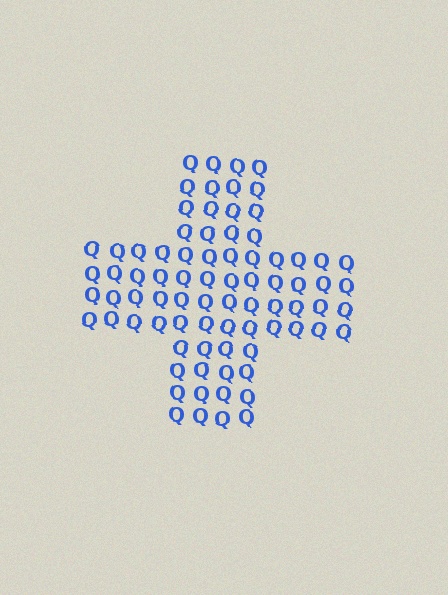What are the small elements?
The small elements are letter Q's.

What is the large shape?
The large shape is a cross.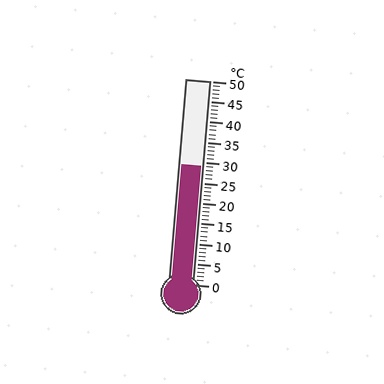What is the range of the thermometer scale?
The thermometer scale ranges from 0°C to 50°C.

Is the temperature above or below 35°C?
The temperature is below 35°C.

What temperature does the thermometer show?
The thermometer shows approximately 29°C.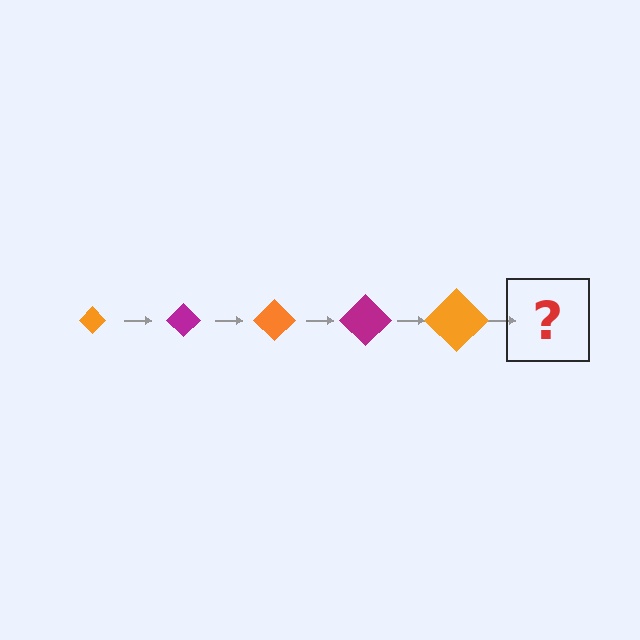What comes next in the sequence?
The next element should be a magenta diamond, larger than the previous one.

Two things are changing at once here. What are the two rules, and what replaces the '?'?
The two rules are that the diamond grows larger each step and the color cycles through orange and magenta. The '?' should be a magenta diamond, larger than the previous one.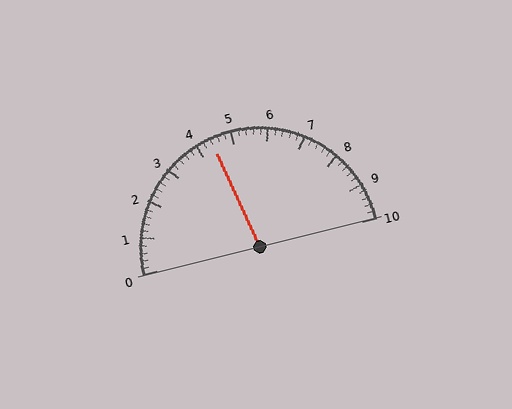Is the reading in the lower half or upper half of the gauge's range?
The reading is in the lower half of the range (0 to 10).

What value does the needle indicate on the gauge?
The needle indicates approximately 4.4.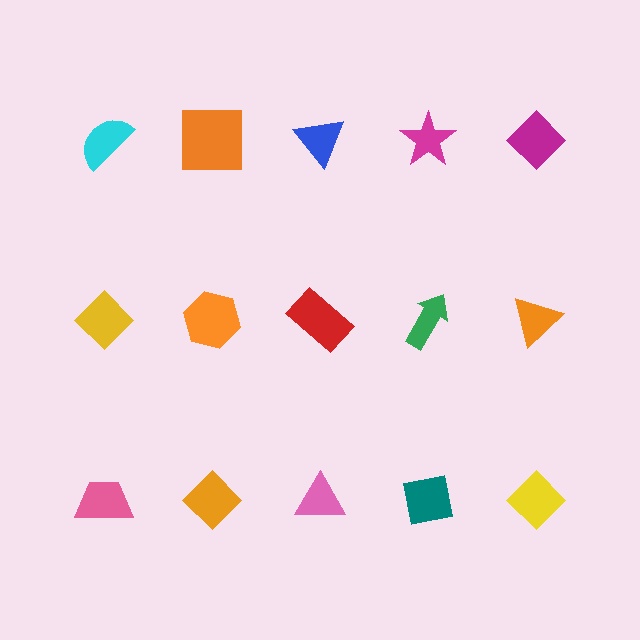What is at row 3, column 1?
A pink trapezoid.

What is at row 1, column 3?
A blue triangle.